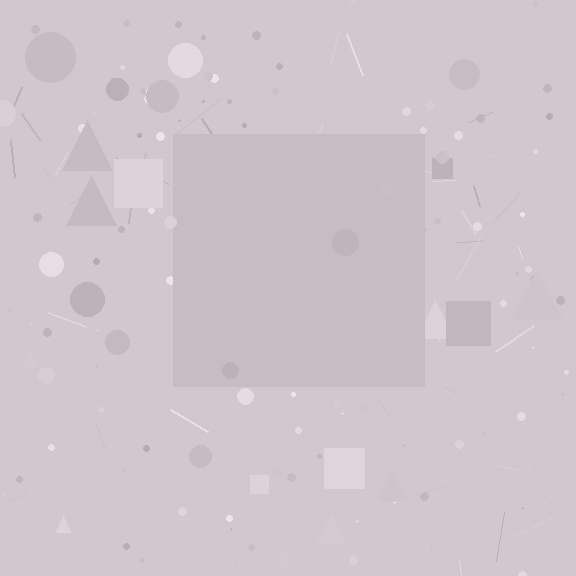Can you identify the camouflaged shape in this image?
The camouflaged shape is a square.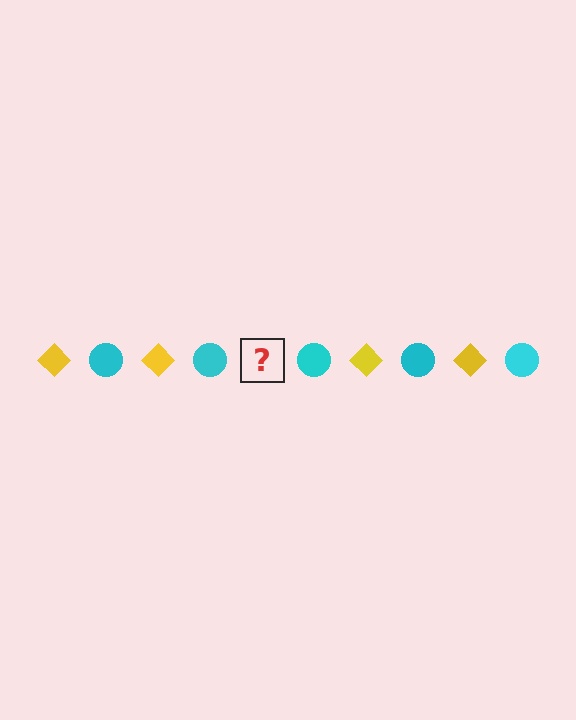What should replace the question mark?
The question mark should be replaced with a yellow diamond.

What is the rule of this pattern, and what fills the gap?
The rule is that the pattern alternates between yellow diamond and cyan circle. The gap should be filled with a yellow diamond.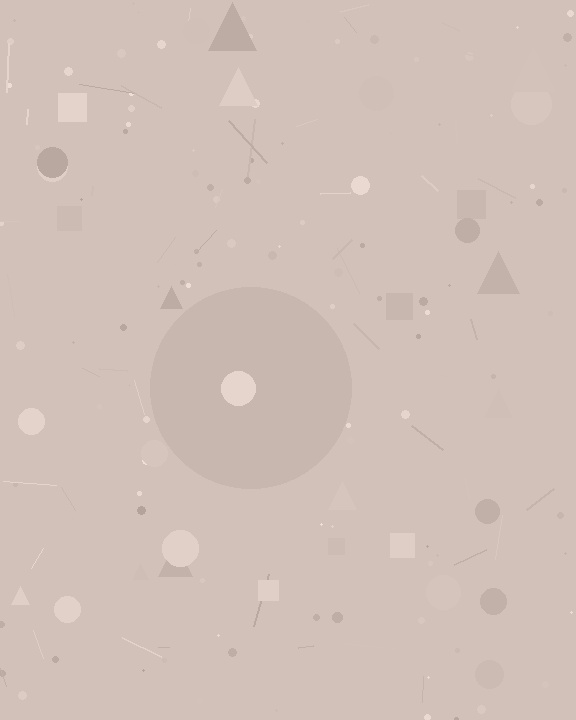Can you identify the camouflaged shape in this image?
The camouflaged shape is a circle.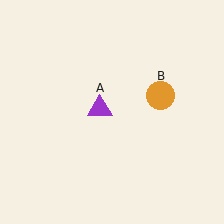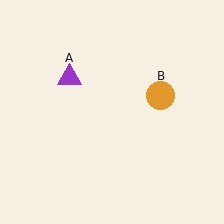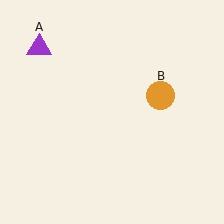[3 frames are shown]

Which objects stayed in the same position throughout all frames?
Orange circle (object B) remained stationary.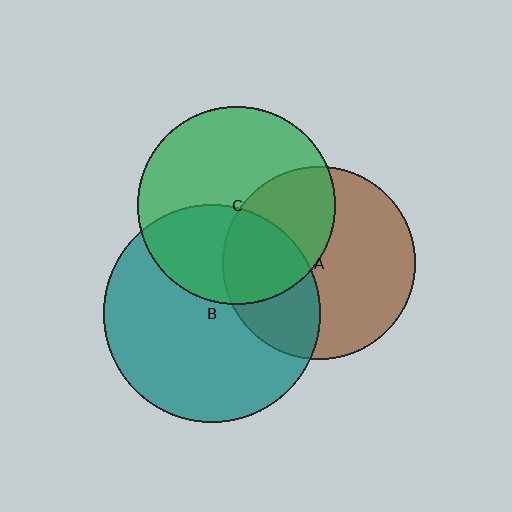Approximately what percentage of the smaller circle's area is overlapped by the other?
Approximately 40%.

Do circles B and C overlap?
Yes.